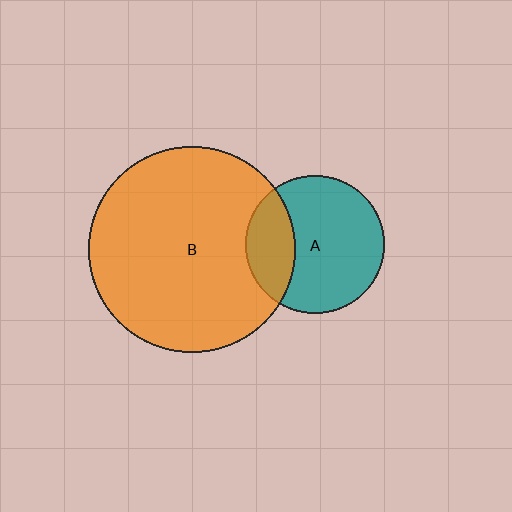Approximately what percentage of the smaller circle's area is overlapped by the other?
Approximately 25%.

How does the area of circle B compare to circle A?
Approximately 2.2 times.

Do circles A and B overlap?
Yes.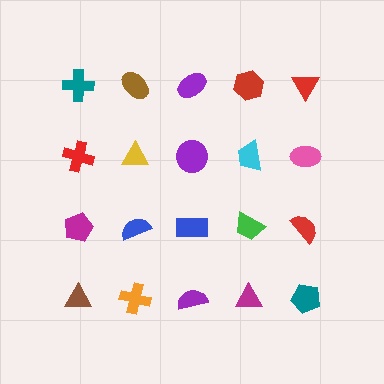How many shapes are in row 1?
5 shapes.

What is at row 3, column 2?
A blue semicircle.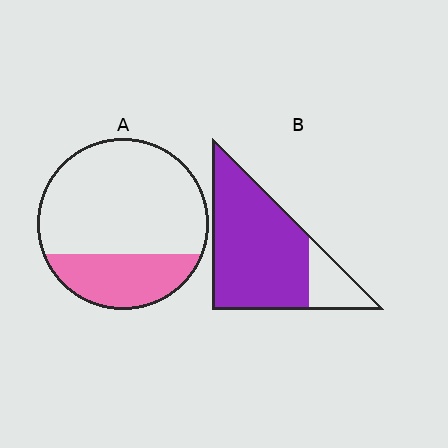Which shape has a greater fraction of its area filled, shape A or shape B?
Shape B.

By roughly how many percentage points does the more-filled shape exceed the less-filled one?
By roughly 55 percentage points (B over A).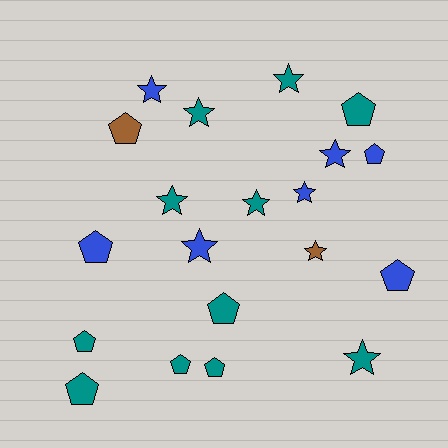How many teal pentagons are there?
There are 6 teal pentagons.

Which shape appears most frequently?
Star, with 10 objects.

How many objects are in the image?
There are 20 objects.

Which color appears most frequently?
Teal, with 11 objects.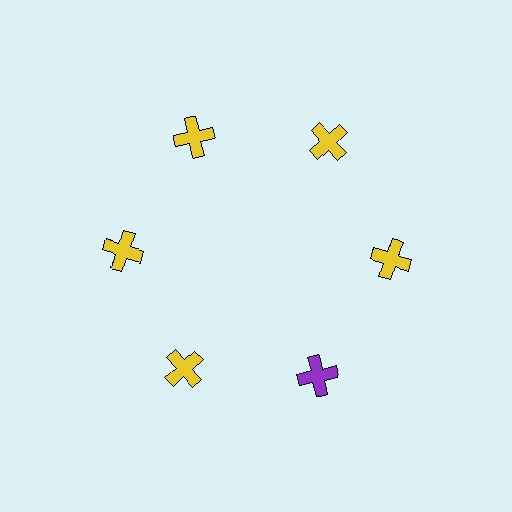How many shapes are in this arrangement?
There are 6 shapes arranged in a ring pattern.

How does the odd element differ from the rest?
It has a different color: purple instead of yellow.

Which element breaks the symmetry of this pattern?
The purple cross at roughly the 5 o'clock position breaks the symmetry. All other shapes are yellow crosses.